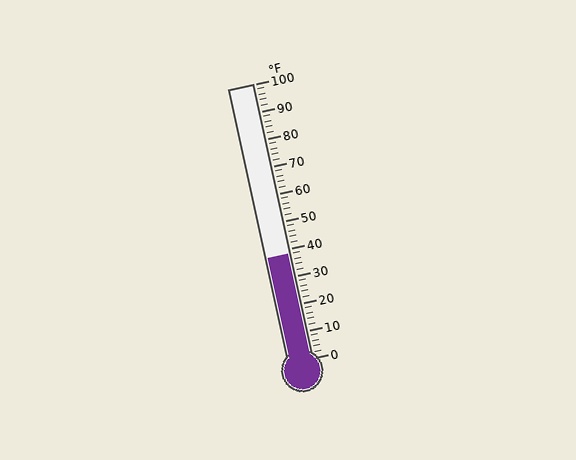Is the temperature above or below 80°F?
The temperature is below 80°F.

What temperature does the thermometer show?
The thermometer shows approximately 38°F.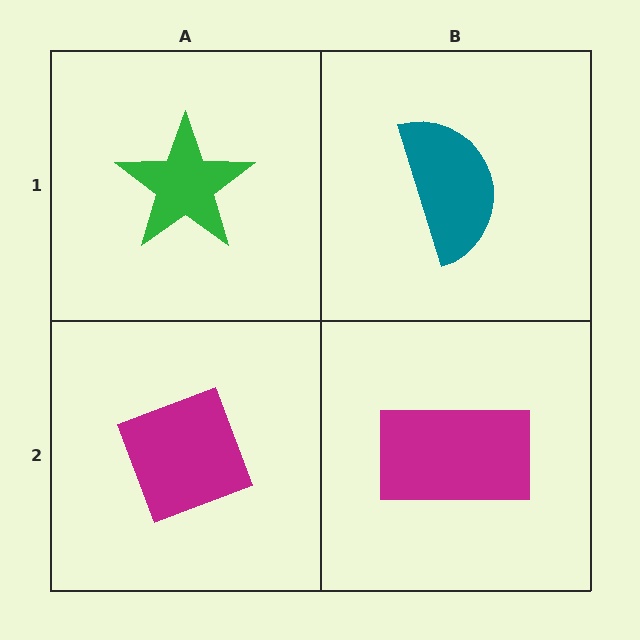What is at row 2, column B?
A magenta rectangle.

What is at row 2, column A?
A magenta diamond.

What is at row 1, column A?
A green star.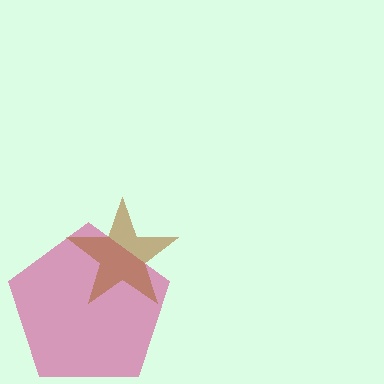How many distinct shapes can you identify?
There are 2 distinct shapes: a magenta pentagon, a brown star.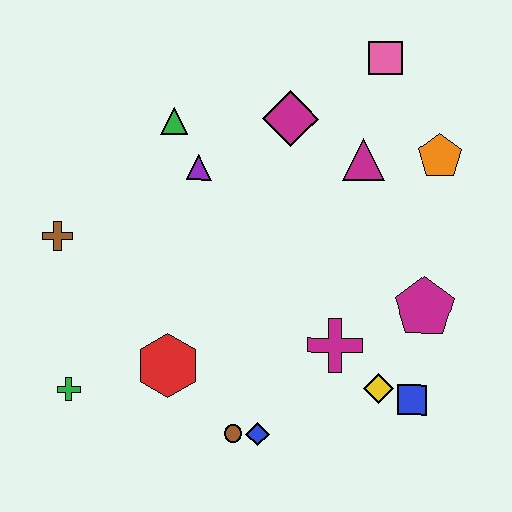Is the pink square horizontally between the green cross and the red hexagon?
No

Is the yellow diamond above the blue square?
Yes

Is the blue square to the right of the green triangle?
Yes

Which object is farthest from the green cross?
The pink square is farthest from the green cross.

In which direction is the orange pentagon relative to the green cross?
The orange pentagon is to the right of the green cross.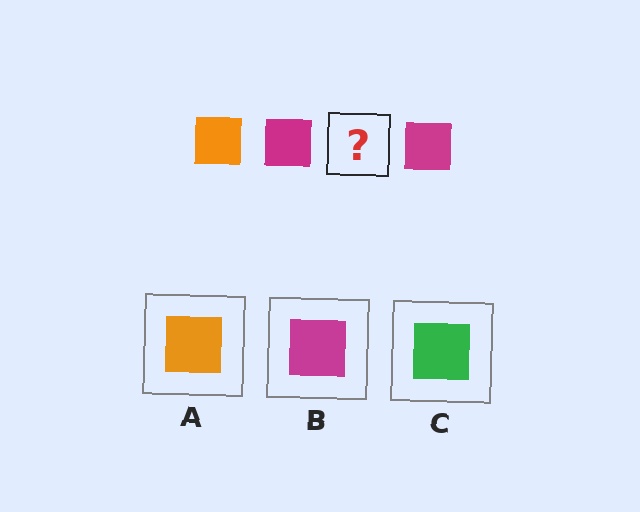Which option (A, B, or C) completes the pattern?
A.